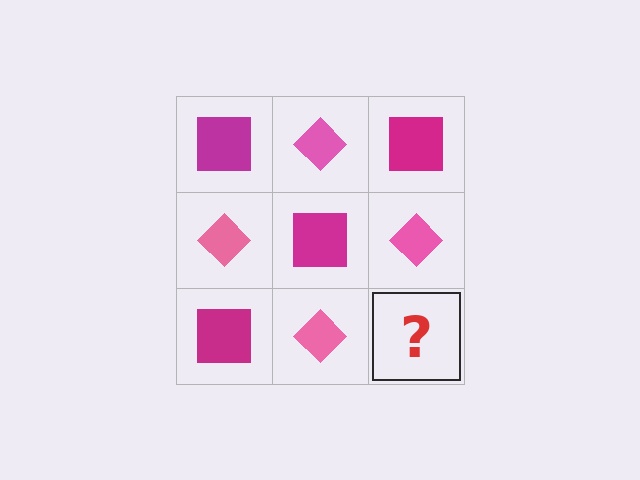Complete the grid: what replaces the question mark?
The question mark should be replaced with a magenta square.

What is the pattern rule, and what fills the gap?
The rule is that it alternates magenta square and pink diamond in a checkerboard pattern. The gap should be filled with a magenta square.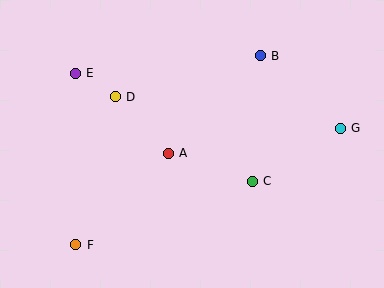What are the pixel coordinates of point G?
Point G is at (340, 128).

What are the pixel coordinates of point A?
Point A is at (168, 153).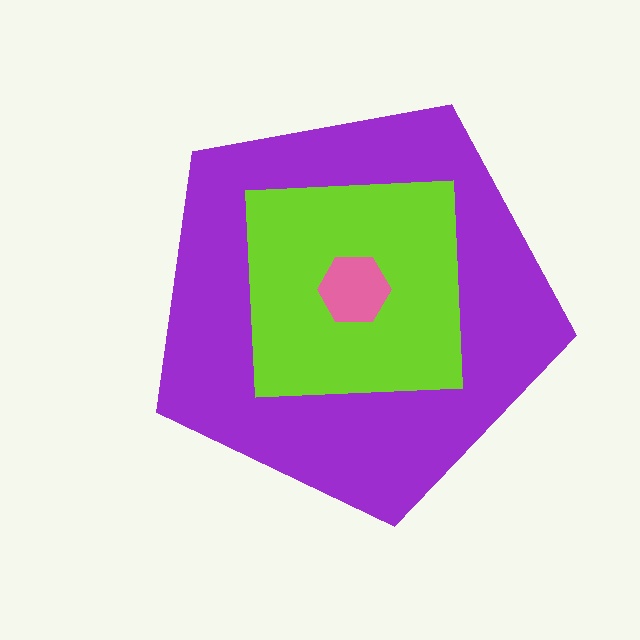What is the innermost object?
The pink hexagon.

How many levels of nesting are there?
3.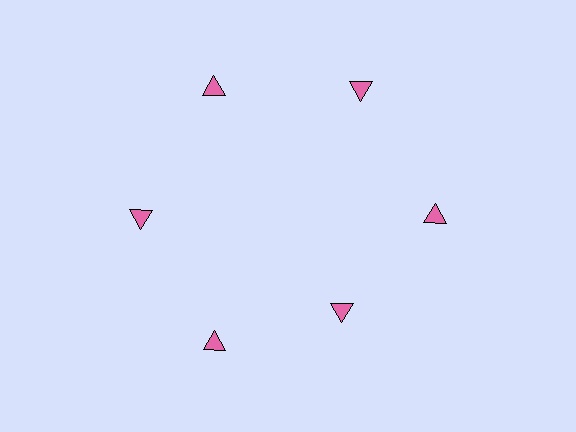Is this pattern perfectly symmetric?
No. The 6 pink triangles are arranged in a ring, but one element near the 5 o'clock position is pulled inward toward the center, breaking the 6-fold rotational symmetry.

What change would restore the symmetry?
The symmetry would be restored by moving it outward, back onto the ring so that all 6 triangles sit at equal angles and equal distance from the center.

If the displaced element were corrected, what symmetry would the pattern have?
It would have 6-fold rotational symmetry — the pattern would map onto itself every 60 degrees.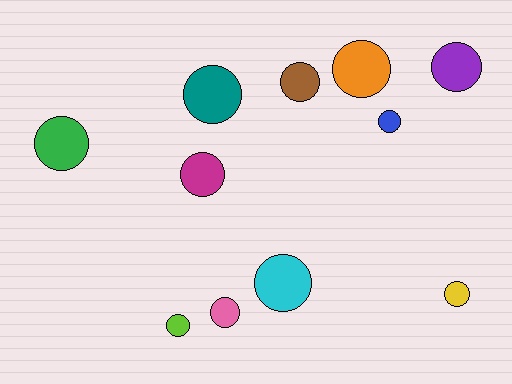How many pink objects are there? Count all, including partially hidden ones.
There is 1 pink object.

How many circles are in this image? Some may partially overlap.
There are 11 circles.